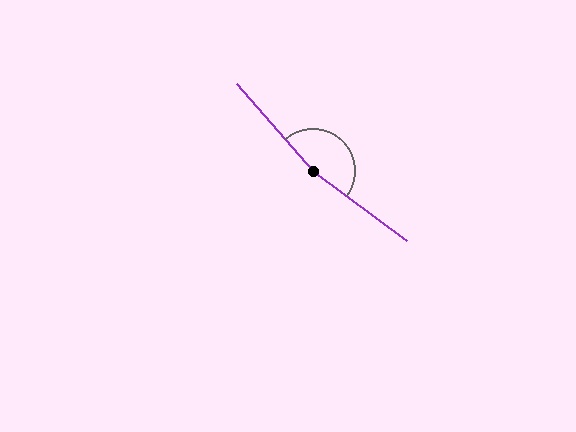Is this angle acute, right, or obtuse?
It is obtuse.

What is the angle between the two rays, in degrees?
Approximately 168 degrees.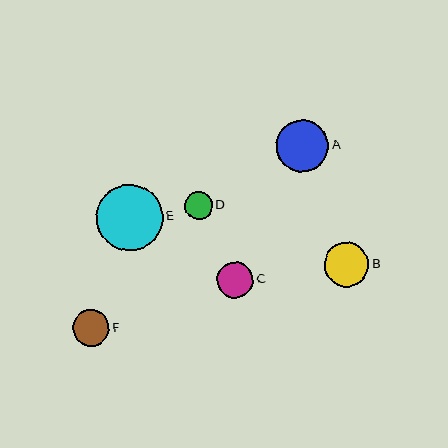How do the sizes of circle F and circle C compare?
Circle F and circle C are approximately the same size.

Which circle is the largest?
Circle E is the largest with a size of approximately 66 pixels.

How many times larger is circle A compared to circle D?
Circle A is approximately 1.9 times the size of circle D.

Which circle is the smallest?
Circle D is the smallest with a size of approximately 28 pixels.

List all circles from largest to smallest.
From largest to smallest: E, A, B, F, C, D.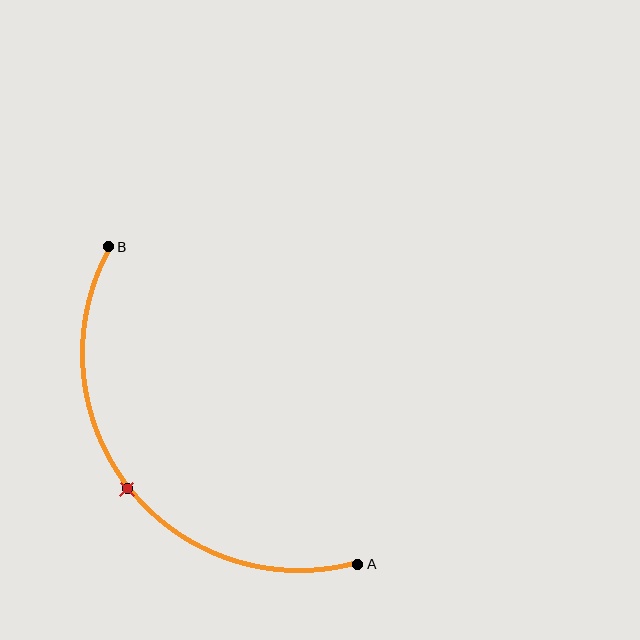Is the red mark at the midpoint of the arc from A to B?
Yes. The red mark lies on the arc at equal arc-length from both A and B — it is the arc midpoint.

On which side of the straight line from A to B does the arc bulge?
The arc bulges below and to the left of the straight line connecting A and B.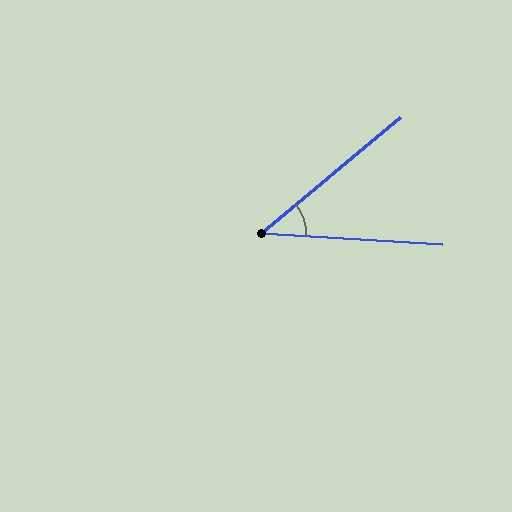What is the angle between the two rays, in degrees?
Approximately 44 degrees.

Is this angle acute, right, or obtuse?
It is acute.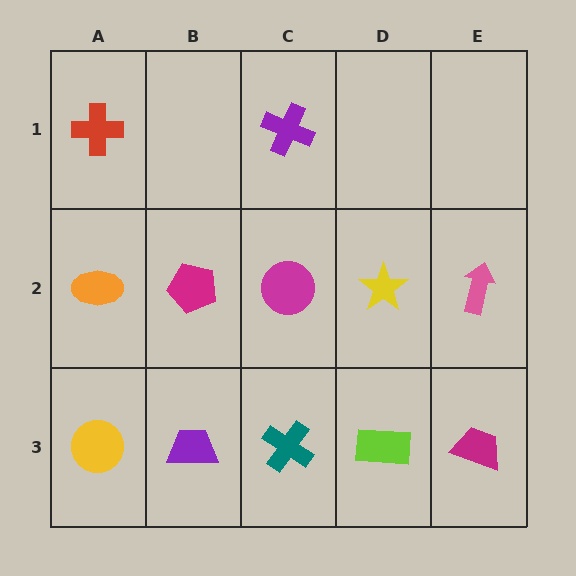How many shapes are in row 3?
5 shapes.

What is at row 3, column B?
A purple trapezoid.